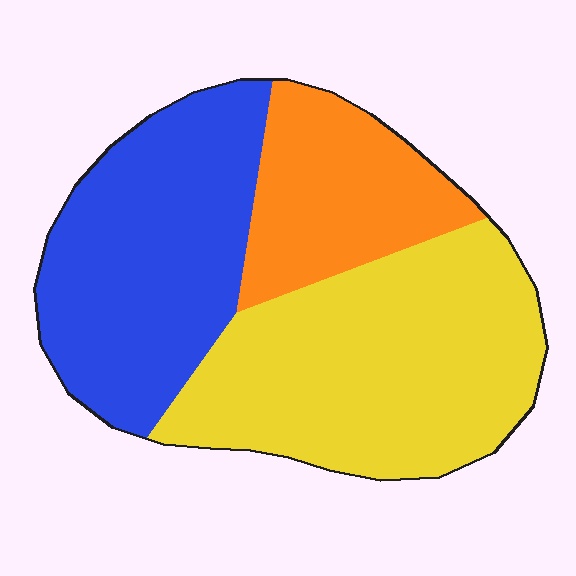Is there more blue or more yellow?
Yellow.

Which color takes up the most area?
Yellow, at roughly 45%.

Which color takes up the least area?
Orange, at roughly 20%.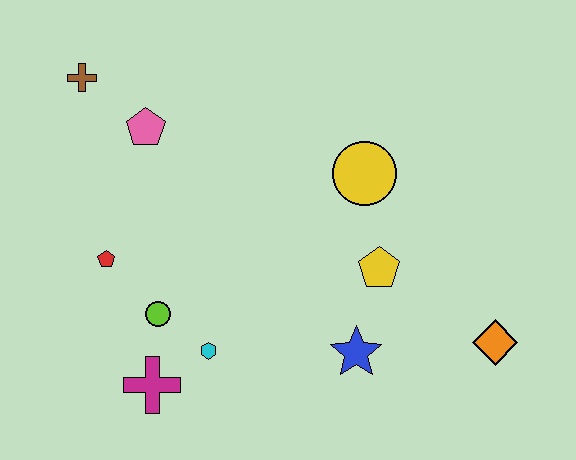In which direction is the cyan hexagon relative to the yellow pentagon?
The cyan hexagon is to the left of the yellow pentagon.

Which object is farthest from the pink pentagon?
The orange diamond is farthest from the pink pentagon.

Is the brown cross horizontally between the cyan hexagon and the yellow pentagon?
No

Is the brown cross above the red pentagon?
Yes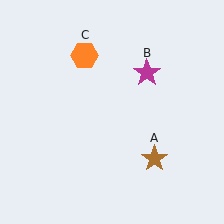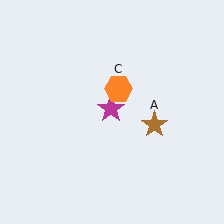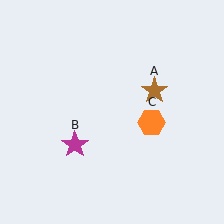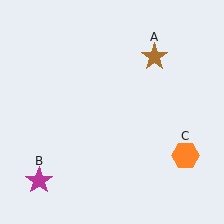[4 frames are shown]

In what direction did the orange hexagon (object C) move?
The orange hexagon (object C) moved down and to the right.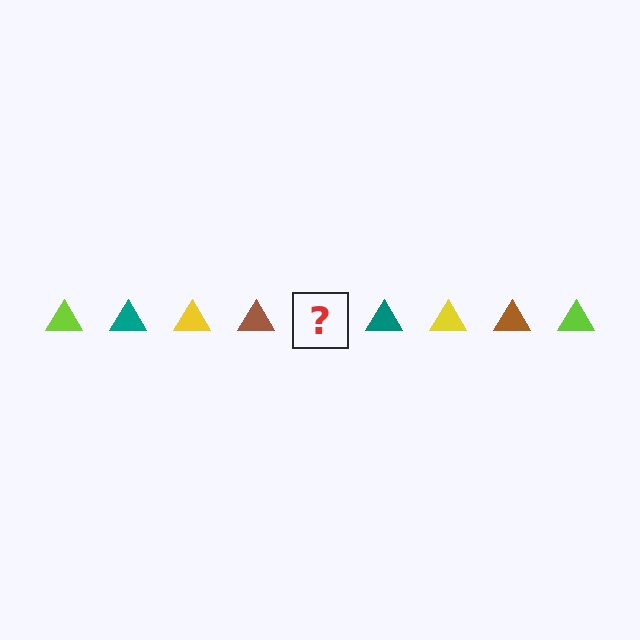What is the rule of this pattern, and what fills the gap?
The rule is that the pattern cycles through lime, teal, yellow, brown triangles. The gap should be filled with a lime triangle.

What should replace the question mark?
The question mark should be replaced with a lime triangle.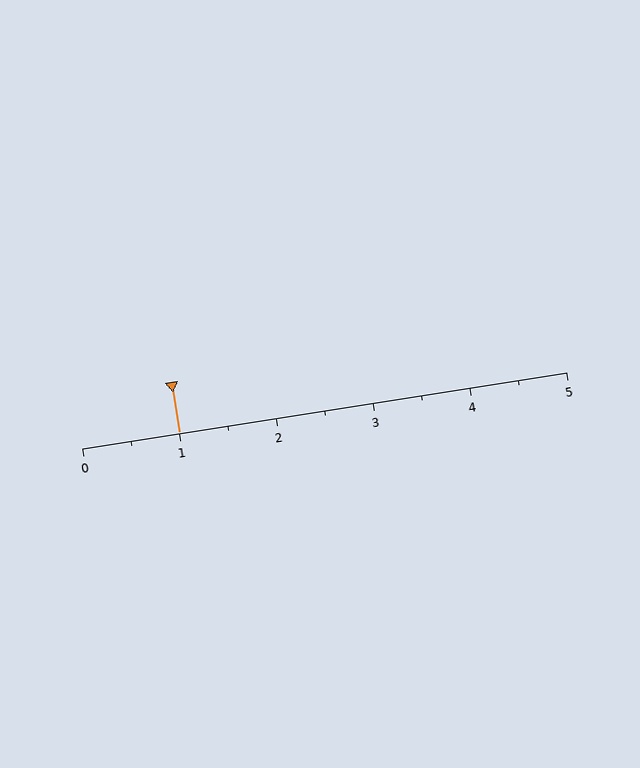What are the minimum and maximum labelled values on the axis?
The axis runs from 0 to 5.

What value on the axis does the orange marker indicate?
The marker indicates approximately 1.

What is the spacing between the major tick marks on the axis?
The major ticks are spaced 1 apart.